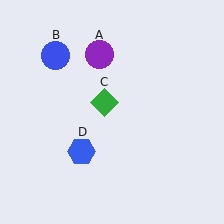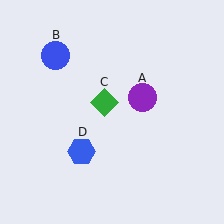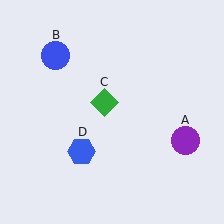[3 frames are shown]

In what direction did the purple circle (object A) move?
The purple circle (object A) moved down and to the right.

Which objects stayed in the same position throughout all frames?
Blue circle (object B) and green diamond (object C) and blue hexagon (object D) remained stationary.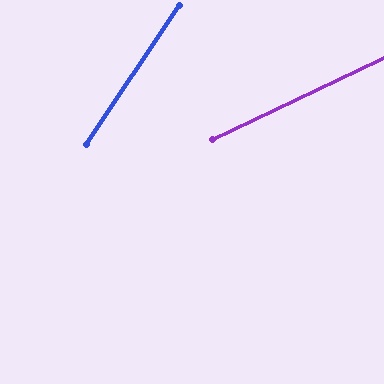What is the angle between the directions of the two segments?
Approximately 31 degrees.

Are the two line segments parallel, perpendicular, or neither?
Neither parallel nor perpendicular — they differ by about 31°.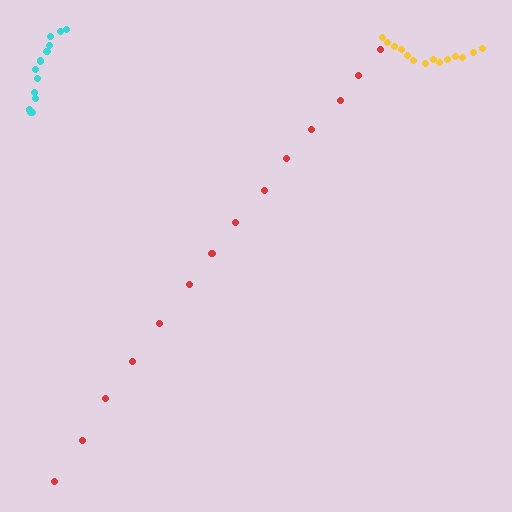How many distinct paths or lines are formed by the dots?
There are 3 distinct paths.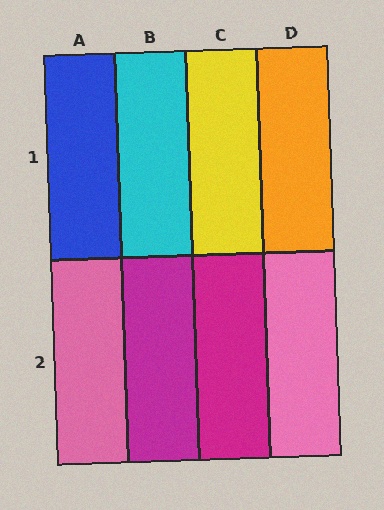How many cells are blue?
1 cell is blue.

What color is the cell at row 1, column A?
Blue.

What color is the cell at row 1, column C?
Yellow.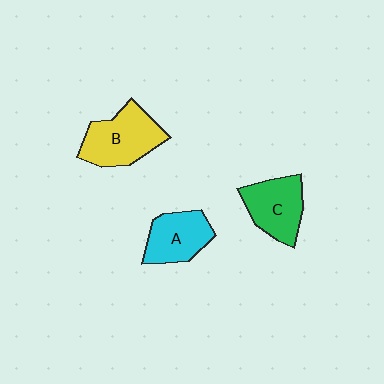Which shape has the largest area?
Shape B (yellow).